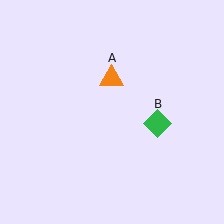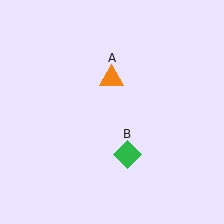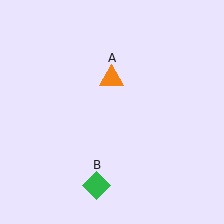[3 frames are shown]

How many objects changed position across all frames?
1 object changed position: green diamond (object B).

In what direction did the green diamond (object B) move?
The green diamond (object B) moved down and to the left.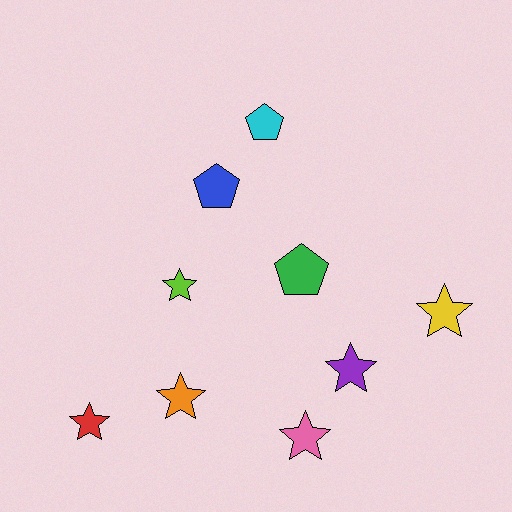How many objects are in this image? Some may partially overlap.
There are 9 objects.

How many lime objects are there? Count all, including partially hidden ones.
There is 1 lime object.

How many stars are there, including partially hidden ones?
There are 6 stars.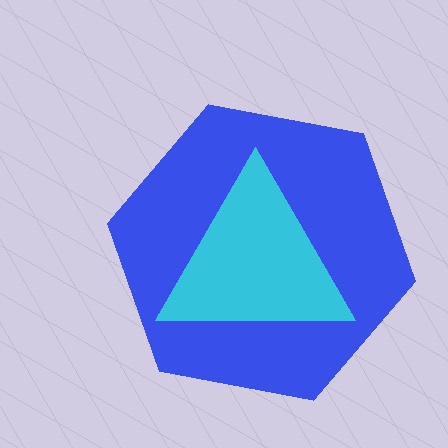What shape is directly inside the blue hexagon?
The cyan triangle.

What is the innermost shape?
The cyan triangle.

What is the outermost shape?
The blue hexagon.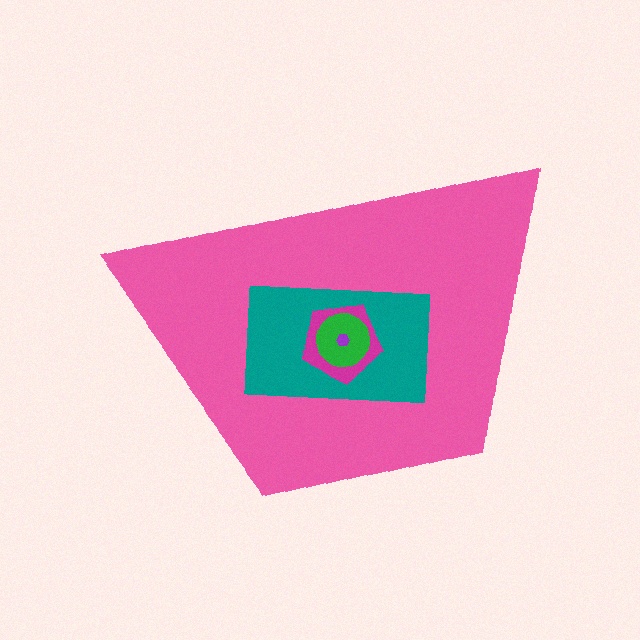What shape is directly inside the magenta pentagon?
The green circle.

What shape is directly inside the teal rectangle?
The magenta pentagon.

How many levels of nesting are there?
5.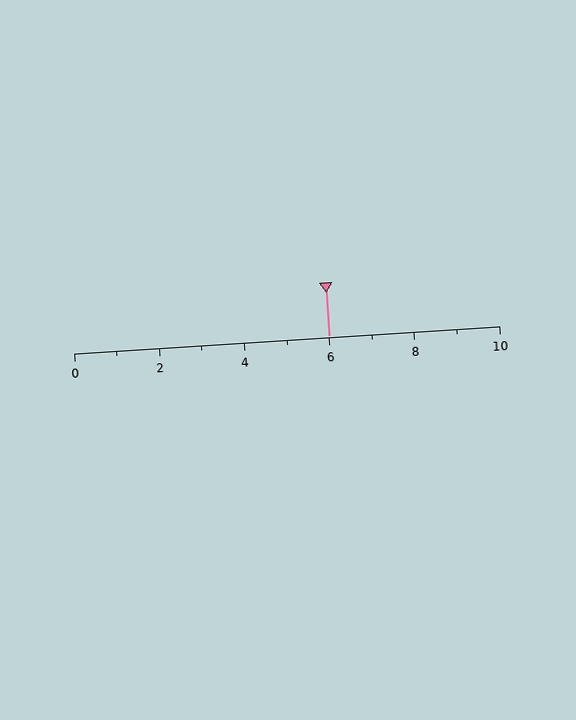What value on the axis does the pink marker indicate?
The marker indicates approximately 6.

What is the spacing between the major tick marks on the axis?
The major ticks are spaced 2 apart.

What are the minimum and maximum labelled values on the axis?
The axis runs from 0 to 10.